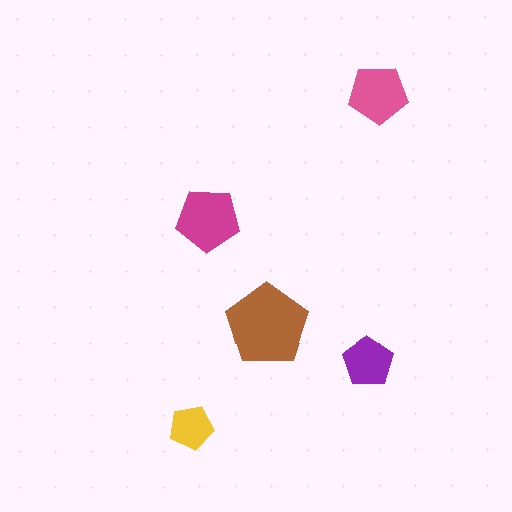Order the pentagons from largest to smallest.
the brown one, the magenta one, the pink one, the purple one, the yellow one.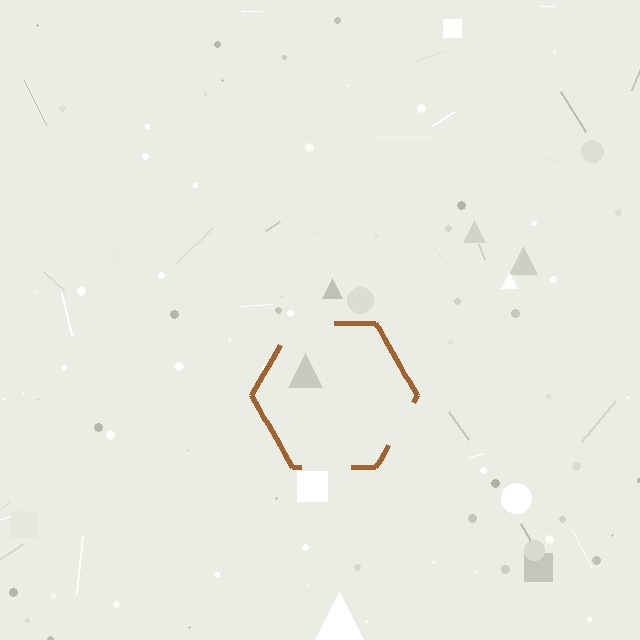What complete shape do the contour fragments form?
The contour fragments form a hexagon.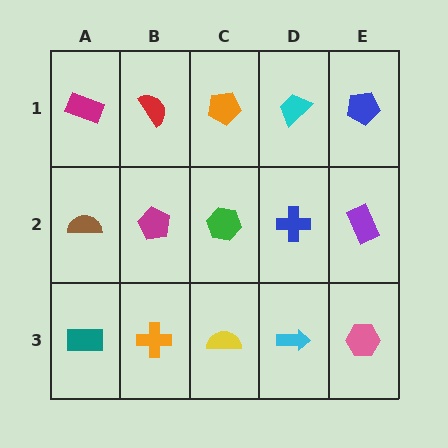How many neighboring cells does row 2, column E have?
3.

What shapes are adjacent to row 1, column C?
A green hexagon (row 2, column C), a red semicircle (row 1, column B), a cyan trapezoid (row 1, column D).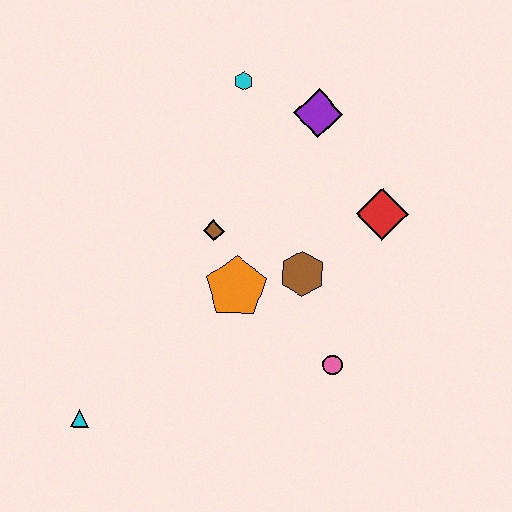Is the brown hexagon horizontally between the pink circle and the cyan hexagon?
Yes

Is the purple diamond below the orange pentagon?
No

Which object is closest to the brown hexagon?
The orange pentagon is closest to the brown hexagon.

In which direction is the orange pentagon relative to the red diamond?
The orange pentagon is to the left of the red diamond.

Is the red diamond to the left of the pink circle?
No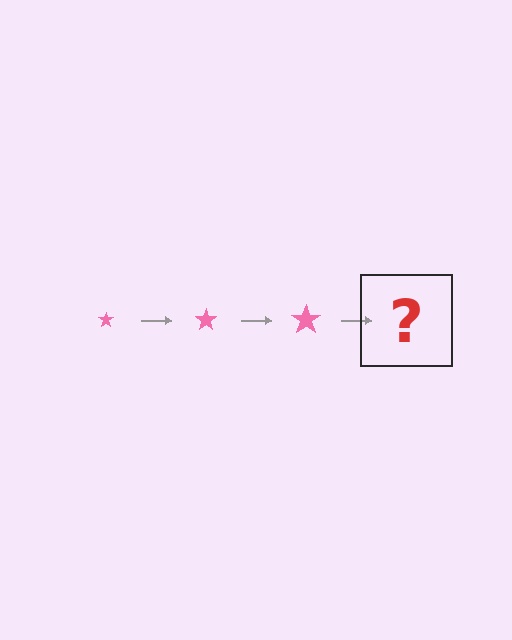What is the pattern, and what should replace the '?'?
The pattern is that the star gets progressively larger each step. The '?' should be a pink star, larger than the previous one.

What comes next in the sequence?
The next element should be a pink star, larger than the previous one.